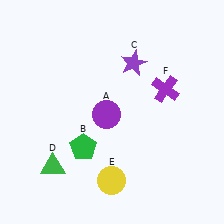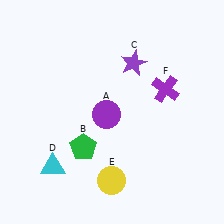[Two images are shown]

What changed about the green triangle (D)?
In Image 1, D is green. In Image 2, it changed to cyan.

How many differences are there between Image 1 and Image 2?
There is 1 difference between the two images.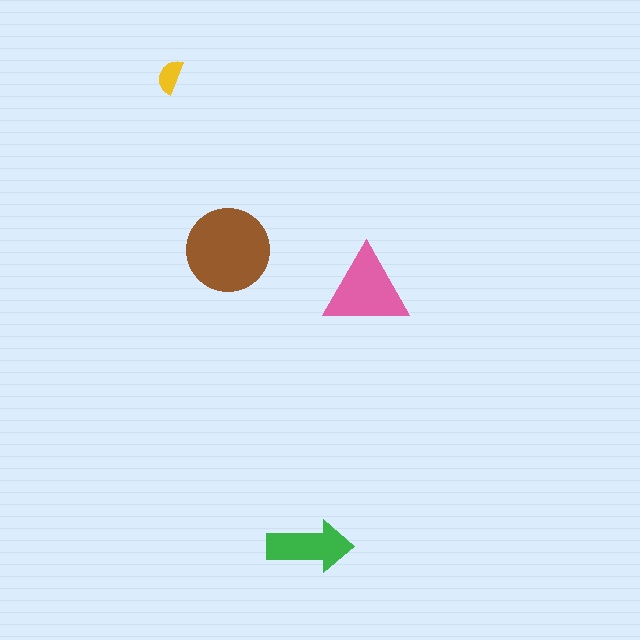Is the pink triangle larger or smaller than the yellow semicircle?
Larger.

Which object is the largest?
The brown circle.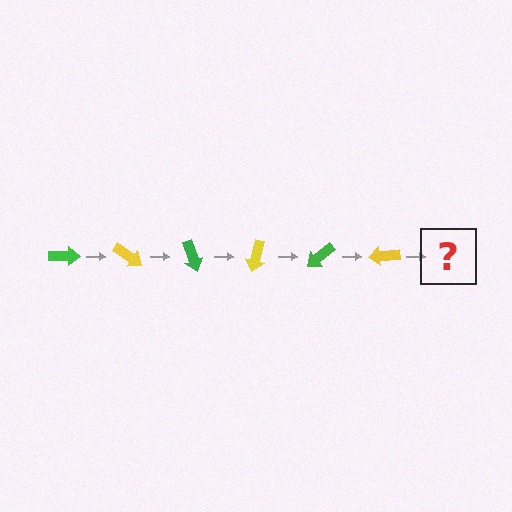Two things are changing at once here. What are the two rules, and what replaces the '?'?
The two rules are that it rotates 35 degrees each step and the color cycles through green and yellow. The '?' should be a green arrow, rotated 210 degrees from the start.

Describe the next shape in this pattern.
It should be a green arrow, rotated 210 degrees from the start.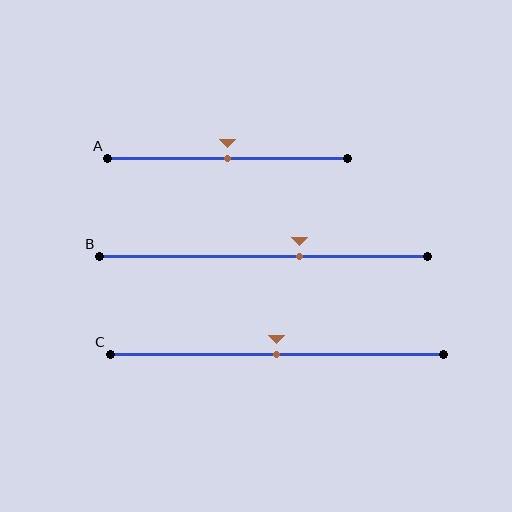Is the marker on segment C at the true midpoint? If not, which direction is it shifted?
Yes, the marker on segment C is at the true midpoint.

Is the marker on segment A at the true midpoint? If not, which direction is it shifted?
Yes, the marker on segment A is at the true midpoint.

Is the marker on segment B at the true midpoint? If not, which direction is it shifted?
No, the marker on segment B is shifted to the right by about 11% of the segment length.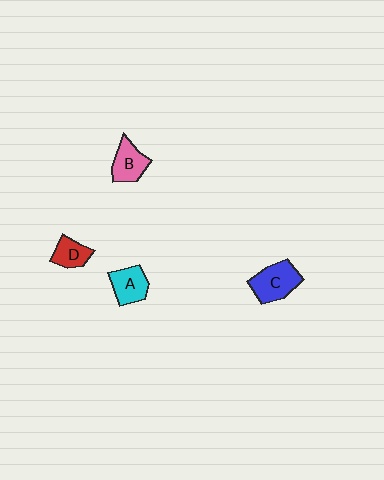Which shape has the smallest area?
Shape D (red).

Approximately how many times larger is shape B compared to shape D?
Approximately 1.3 times.